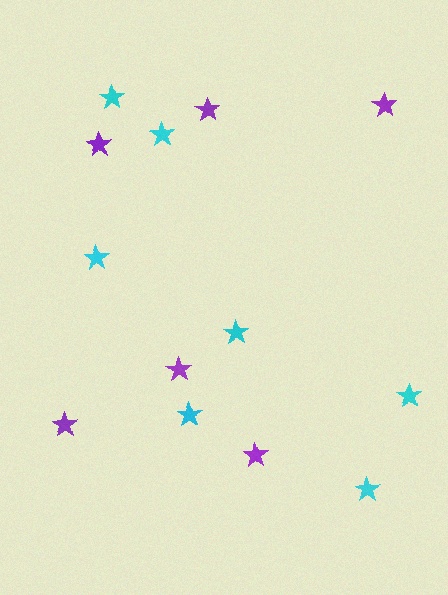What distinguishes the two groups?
There are 2 groups: one group of purple stars (6) and one group of cyan stars (7).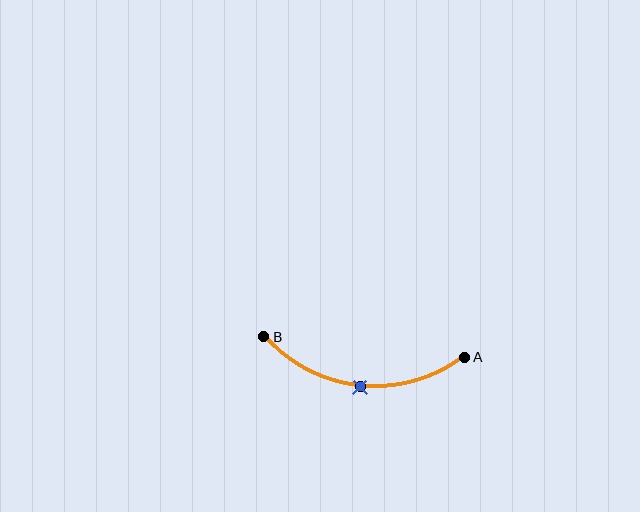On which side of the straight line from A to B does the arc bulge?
The arc bulges below the straight line connecting A and B.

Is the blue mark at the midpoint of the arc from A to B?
Yes. The blue mark lies on the arc at equal arc-length from both A and B — it is the arc midpoint.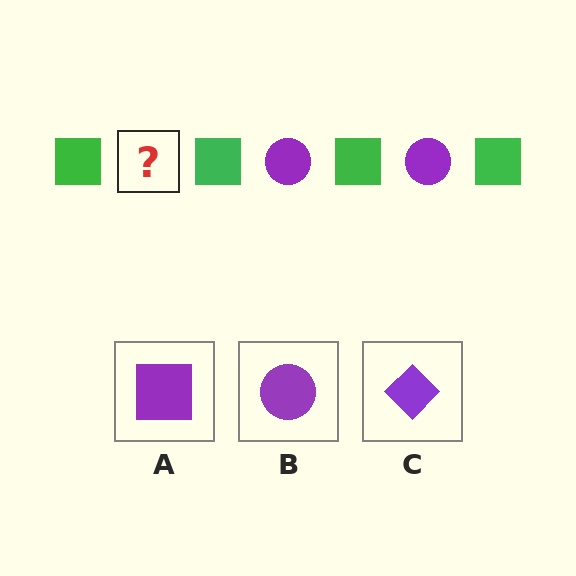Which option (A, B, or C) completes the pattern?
B.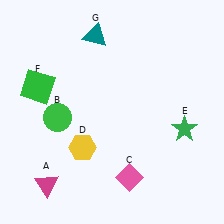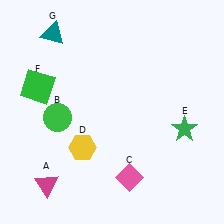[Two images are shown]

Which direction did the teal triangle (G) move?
The teal triangle (G) moved left.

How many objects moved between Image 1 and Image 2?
1 object moved between the two images.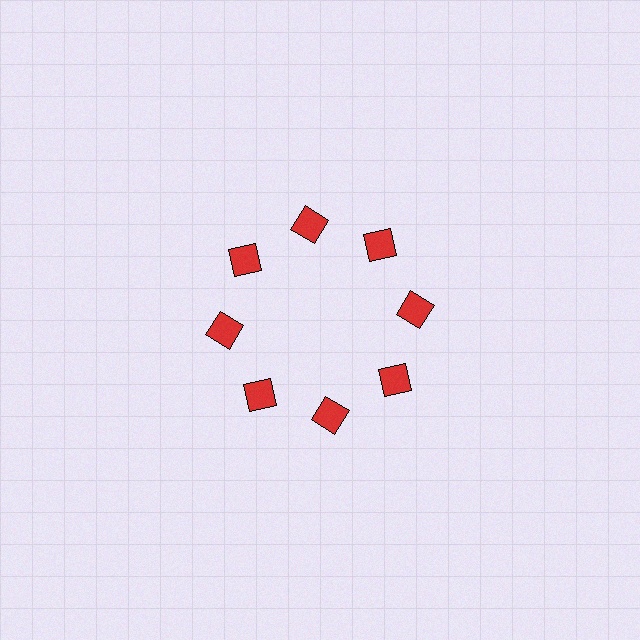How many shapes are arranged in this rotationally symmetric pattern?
There are 8 shapes, arranged in 8 groups of 1.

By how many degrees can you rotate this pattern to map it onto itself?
The pattern maps onto itself every 45 degrees of rotation.